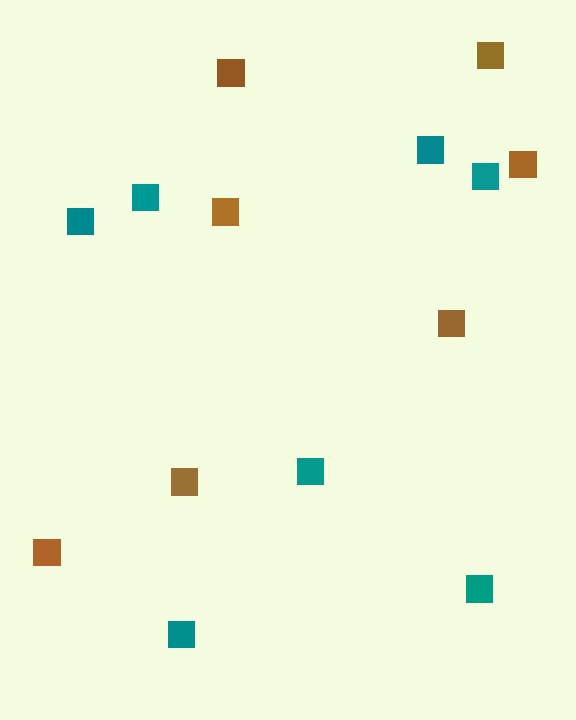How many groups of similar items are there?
There are 2 groups: one group of teal squares (7) and one group of brown squares (7).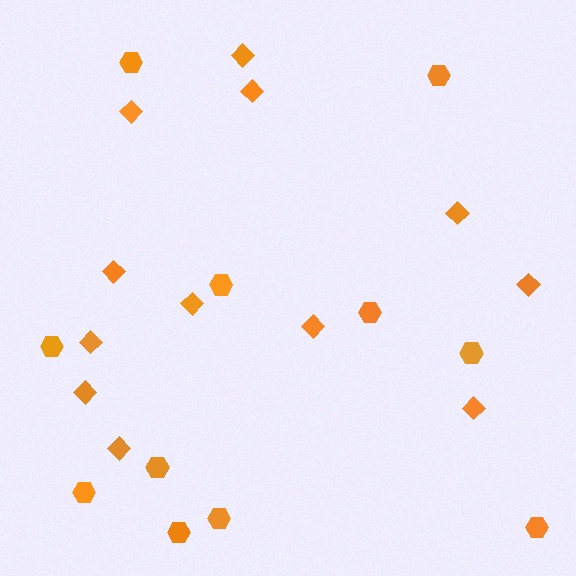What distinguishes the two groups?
There are 2 groups: one group of diamonds (12) and one group of hexagons (11).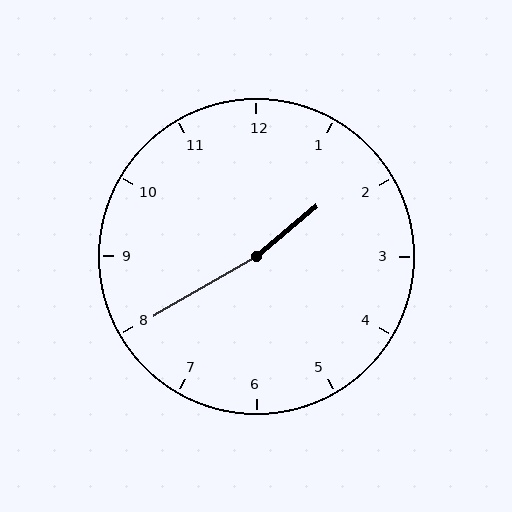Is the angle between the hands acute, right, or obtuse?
It is obtuse.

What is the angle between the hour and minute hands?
Approximately 170 degrees.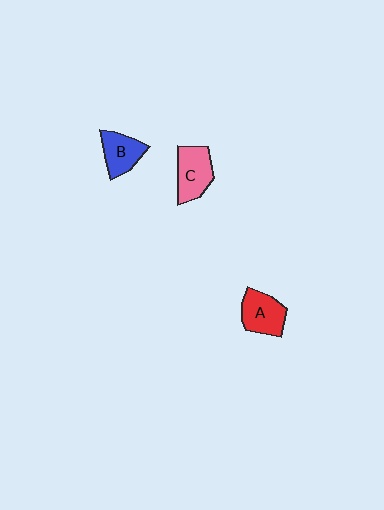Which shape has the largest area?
Shape C (pink).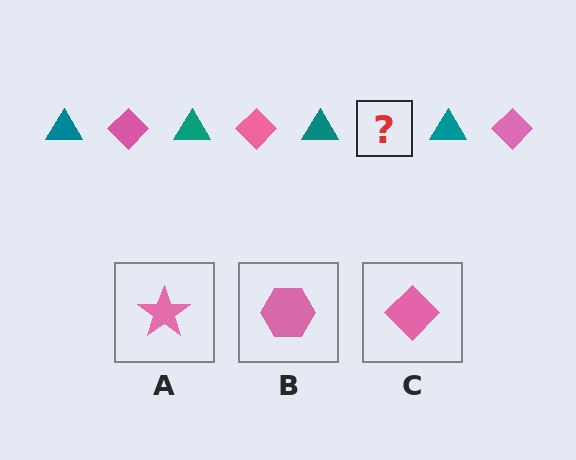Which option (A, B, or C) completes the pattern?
C.